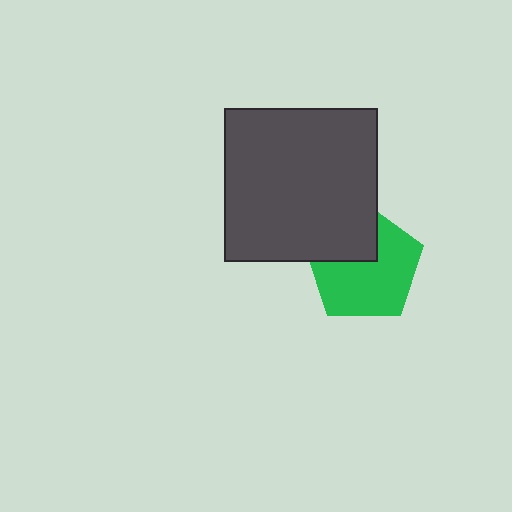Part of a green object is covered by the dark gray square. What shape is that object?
It is a pentagon.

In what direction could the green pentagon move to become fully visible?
The green pentagon could move toward the lower-right. That would shift it out from behind the dark gray square entirely.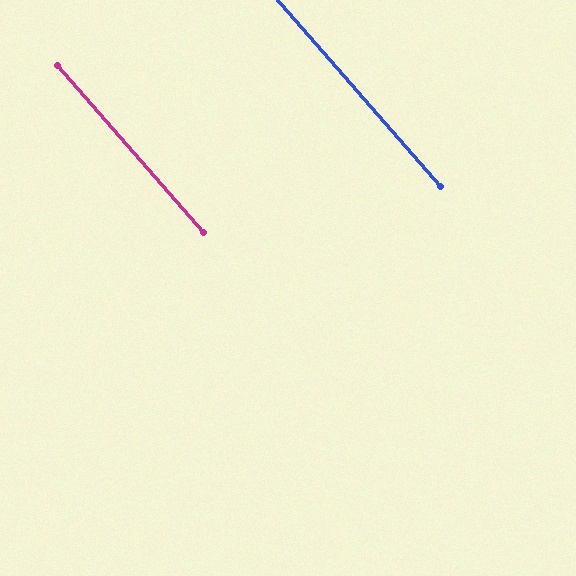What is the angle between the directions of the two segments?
Approximately 0 degrees.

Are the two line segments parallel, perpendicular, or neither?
Parallel — their directions differ by only 0.5°.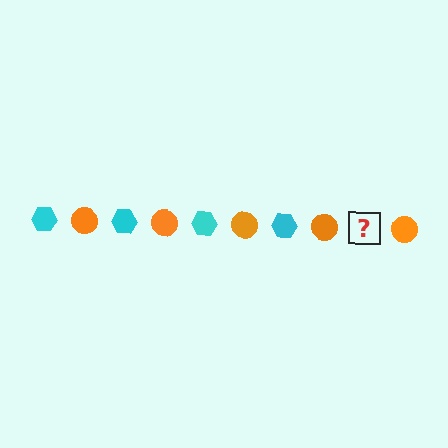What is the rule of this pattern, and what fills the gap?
The rule is that the pattern alternates between cyan hexagon and orange circle. The gap should be filled with a cyan hexagon.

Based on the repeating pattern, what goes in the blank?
The blank should be a cyan hexagon.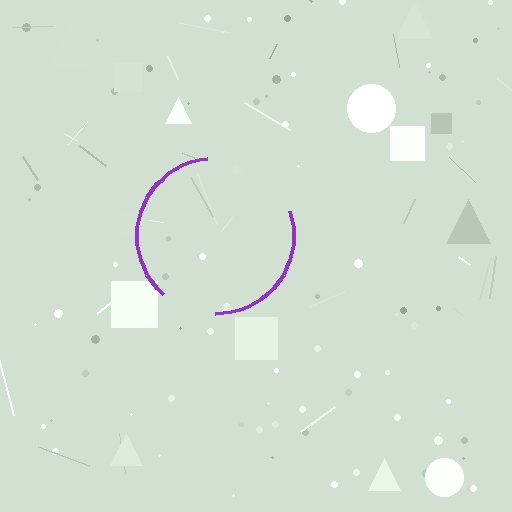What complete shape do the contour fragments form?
The contour fragments form a circle.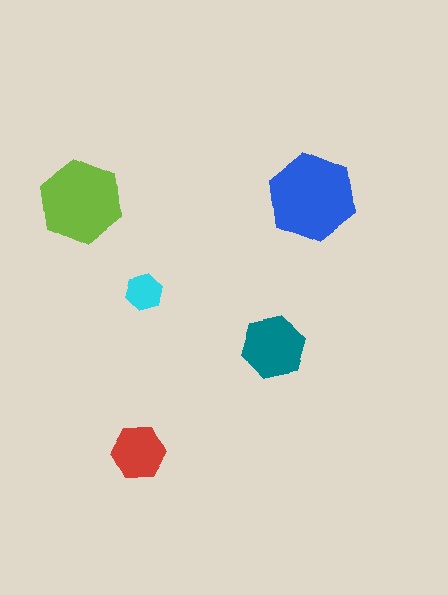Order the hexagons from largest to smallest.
the blue one, the lime one, the teal one, the red one, the cyan one.